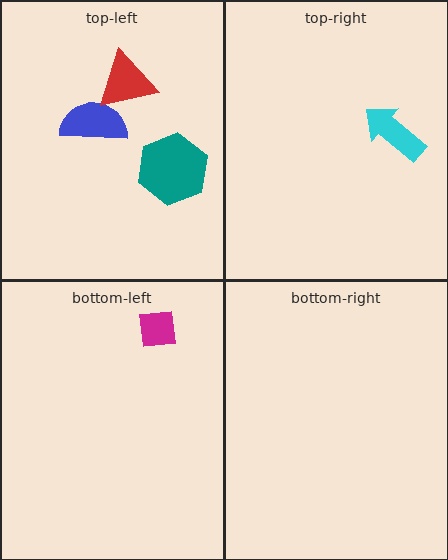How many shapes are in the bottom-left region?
1.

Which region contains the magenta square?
The bottom-left region.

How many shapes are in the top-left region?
3.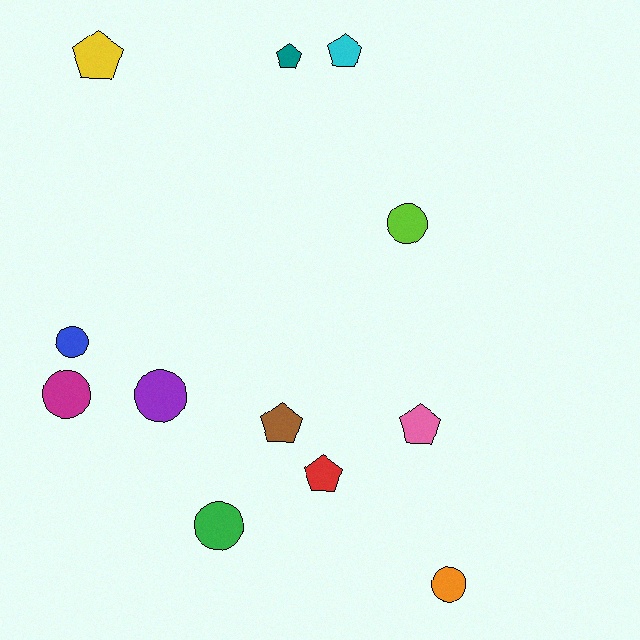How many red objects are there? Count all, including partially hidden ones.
There is 1 red object.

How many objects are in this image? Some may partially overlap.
There are 12 objects.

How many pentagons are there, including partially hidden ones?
There are 6 pentagons.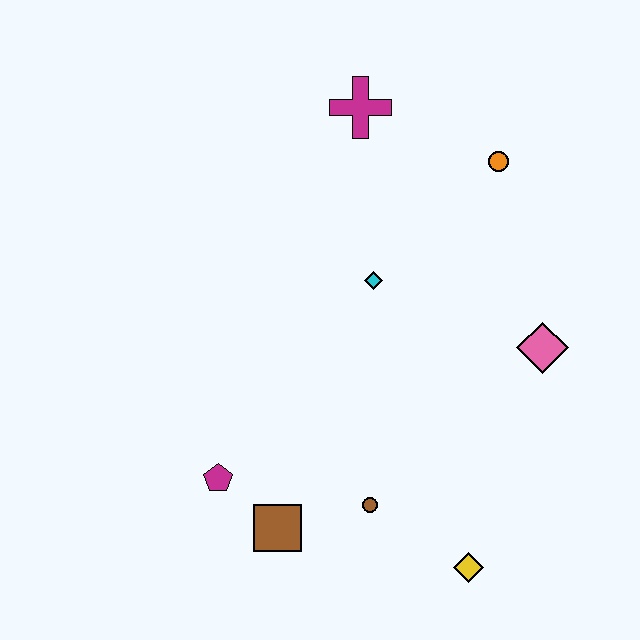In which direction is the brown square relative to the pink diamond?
The brown square is to the left of the pink diamond.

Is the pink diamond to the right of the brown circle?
Yes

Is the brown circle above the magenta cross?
No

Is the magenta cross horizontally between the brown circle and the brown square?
Yes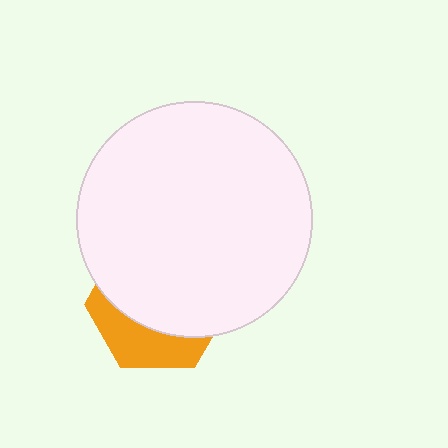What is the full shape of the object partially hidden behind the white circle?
The partially hidden object is an orange hexagon.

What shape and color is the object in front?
The object in front is a white circle.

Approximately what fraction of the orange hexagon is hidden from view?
Roughly 69% of the orange hexagon is hidden behind the white circle.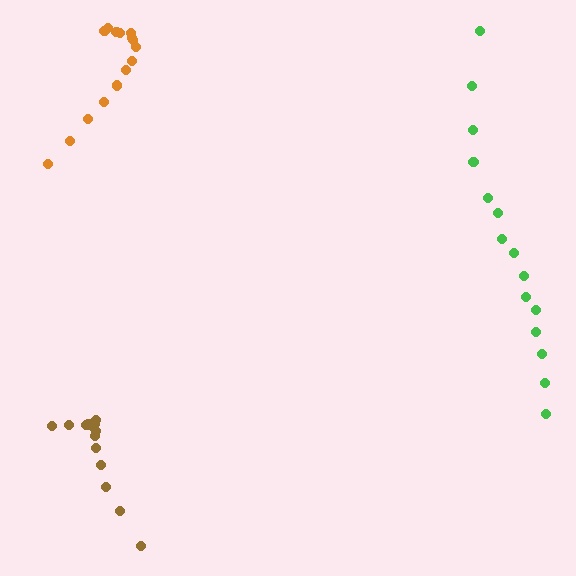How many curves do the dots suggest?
There are 3 distinct paths.